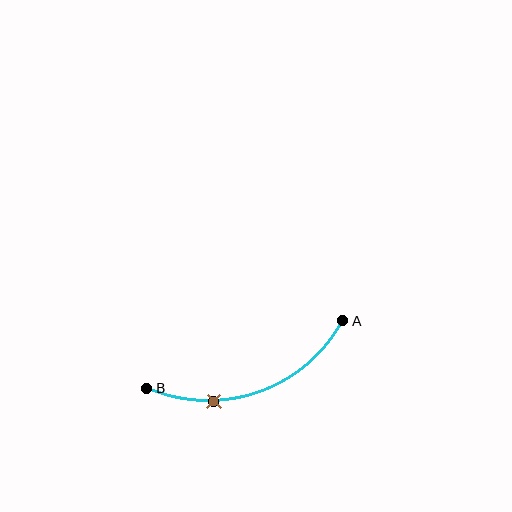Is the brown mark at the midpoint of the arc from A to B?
No. The brown mark lies on the arc but is closer to endpoint B. The arc midpoint would be at the point on the curve equidistant along the arc from both A and B.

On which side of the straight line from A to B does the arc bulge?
The arc bulges below the straight line connecting A and B.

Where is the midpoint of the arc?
The arc midpoint is the point on the curve farthest from the straight line joining A and B. It sits below that line.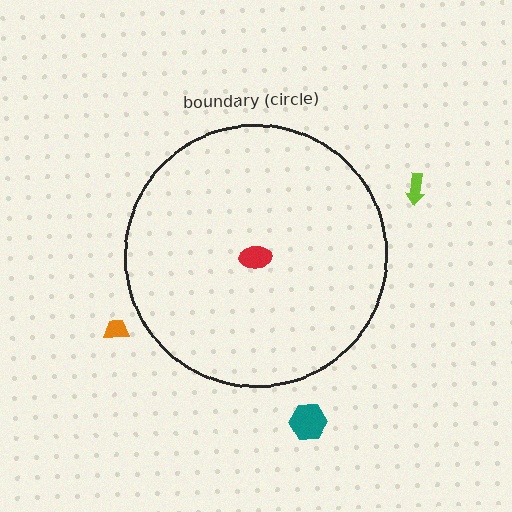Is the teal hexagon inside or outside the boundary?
Outside.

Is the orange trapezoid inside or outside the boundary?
Outside.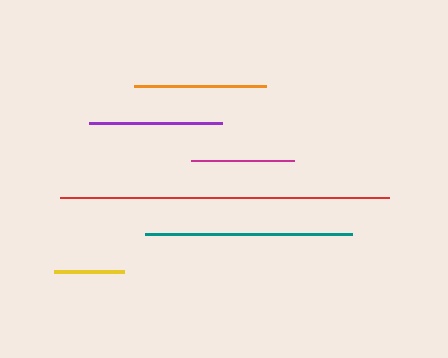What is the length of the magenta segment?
The magenta segment is approximately 103 pixels long.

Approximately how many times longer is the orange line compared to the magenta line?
The orange line is approximately 1.3 times the length of the magenta line.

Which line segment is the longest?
The red line is the longest at approximately 330 pixels.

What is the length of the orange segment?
The orange segment is approximately 132 pixels long.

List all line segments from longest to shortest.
From longest to shortest: red, teal, purple, orange, magenta, yellow.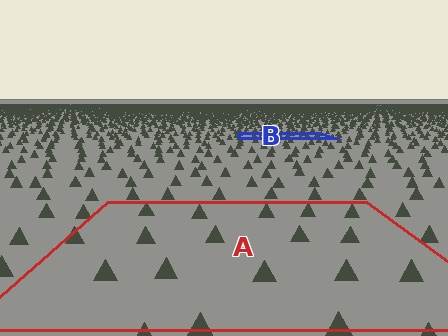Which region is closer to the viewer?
Region A is closer. The texture elements there are larger and more spread out.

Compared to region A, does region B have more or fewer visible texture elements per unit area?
Region B has more texture elements per unit area — they are packed more densely because it is farther away.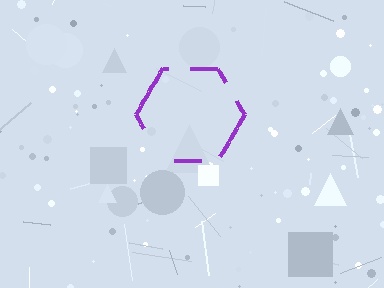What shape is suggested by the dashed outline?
The dashed outline suggests a hexagon.